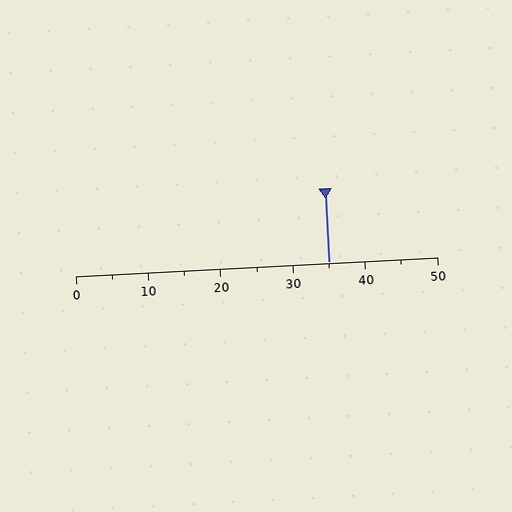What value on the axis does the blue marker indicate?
The marker indicates approximately 35.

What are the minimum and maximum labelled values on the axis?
The axis runs from 0 to 50.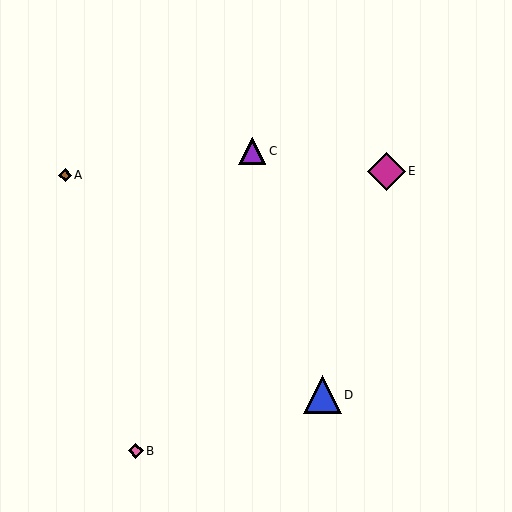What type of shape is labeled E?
Shape E is a magenta diamond.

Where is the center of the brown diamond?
The center of the brown diamond is at (65, 175).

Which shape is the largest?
The magenta diamond (labeled E) is the largest.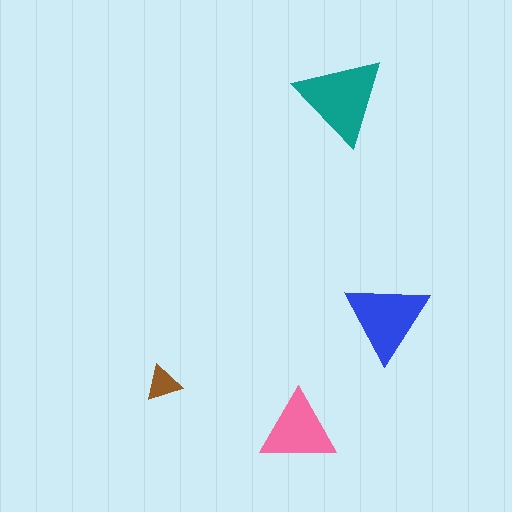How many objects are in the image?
There are 4 objects in the image.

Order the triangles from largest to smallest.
the teal one, the blue one, the pink one, the brown one.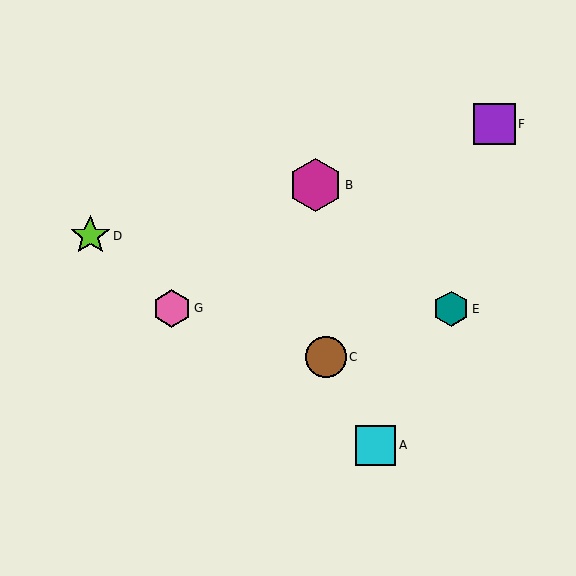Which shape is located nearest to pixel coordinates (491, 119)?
The purple square (labeled F) at (495, 124) is nearest to that location.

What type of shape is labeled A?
Shape A is a cyan square.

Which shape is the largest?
The magenta hexagon (labeled B) is the largest.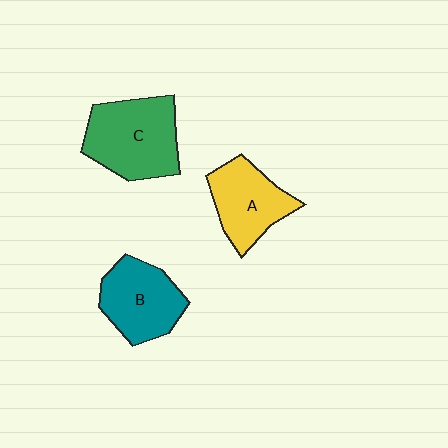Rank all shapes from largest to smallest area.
From largest to smallest: C (green), B (teal), A (yellow).